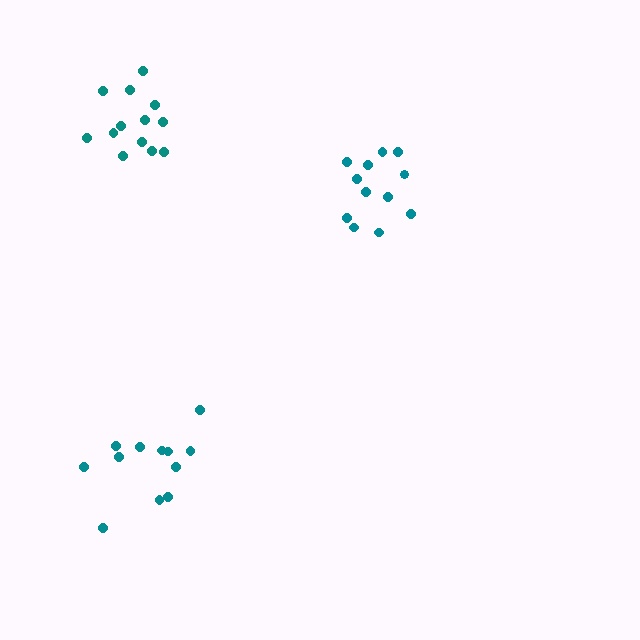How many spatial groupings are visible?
There are 3 spatial groupings.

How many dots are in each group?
Group 1: 12 dots, Group 2: 12 dots, Group 3: 13 dots (37 total).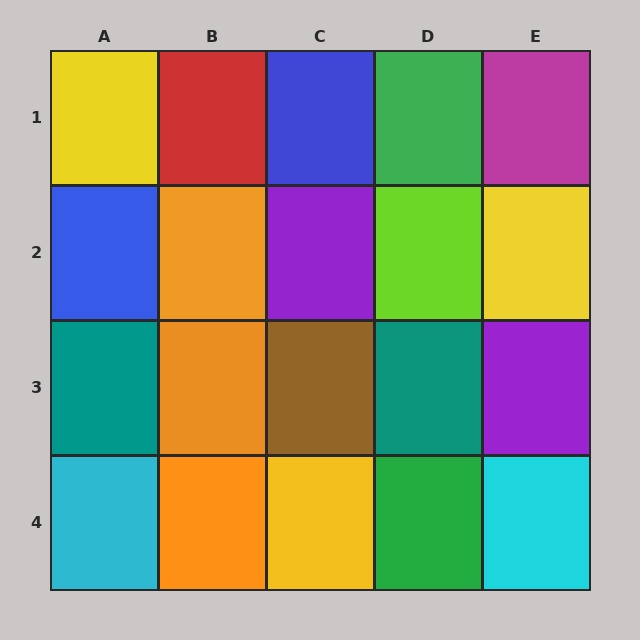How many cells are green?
2 cells are green.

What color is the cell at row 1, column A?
Yellow.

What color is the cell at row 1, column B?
Red.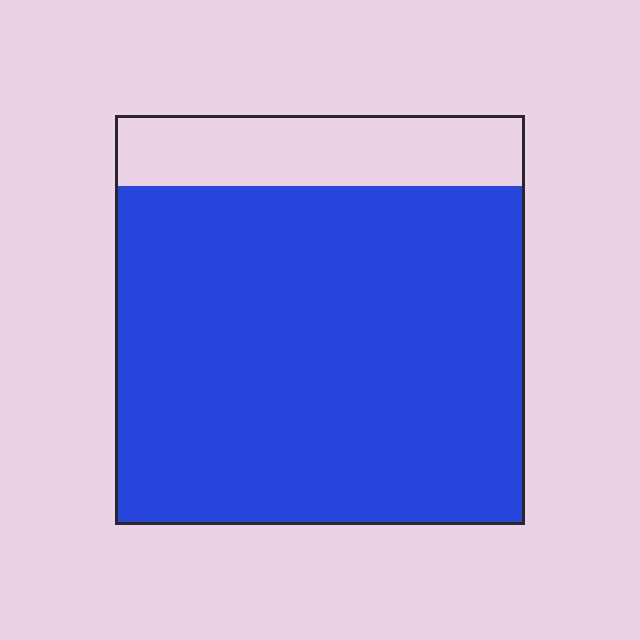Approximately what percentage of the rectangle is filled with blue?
Approximately 85%.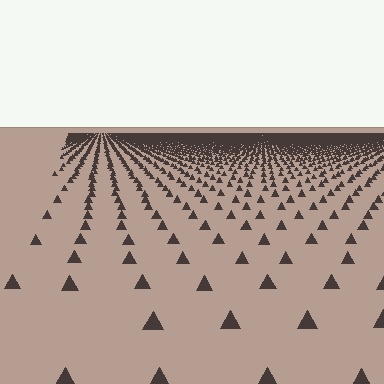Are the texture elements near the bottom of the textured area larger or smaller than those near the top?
Larger. Near the bottom, elements are closer to the viewer and appear at a bigger on-screen size.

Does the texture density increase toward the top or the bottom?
Density increases toward the top.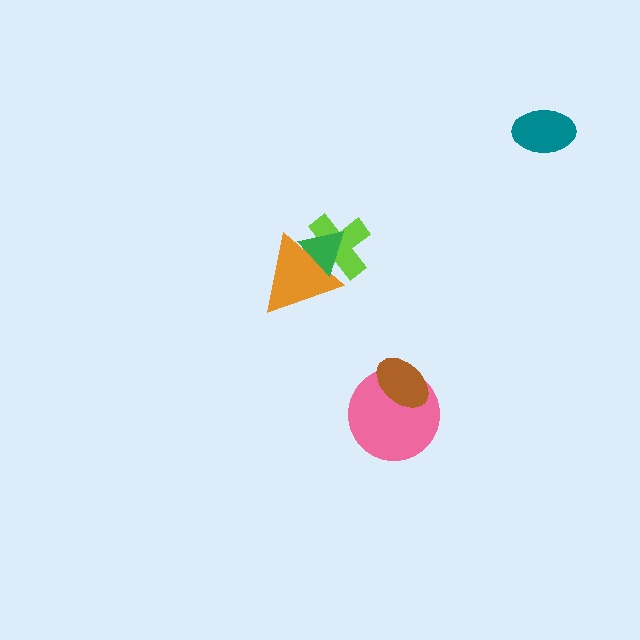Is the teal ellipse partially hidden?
No, no other shape covers it.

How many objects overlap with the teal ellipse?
0 objects overlap with the teal ellipse.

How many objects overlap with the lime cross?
2 objects overlap with the lime cross.